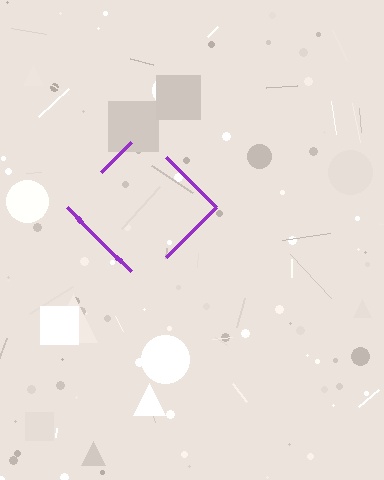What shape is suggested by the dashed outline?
The dashed outline suggests a diamond.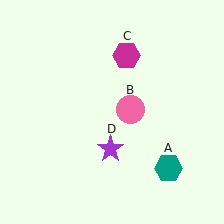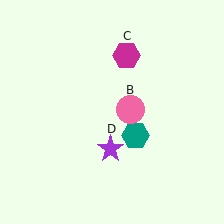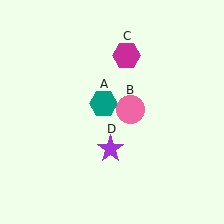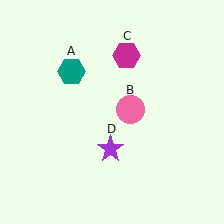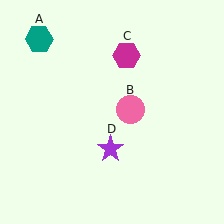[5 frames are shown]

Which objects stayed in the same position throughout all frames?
Pink circle (object B) and magenta hexagon (object C) and purple star (object D) remained stationary.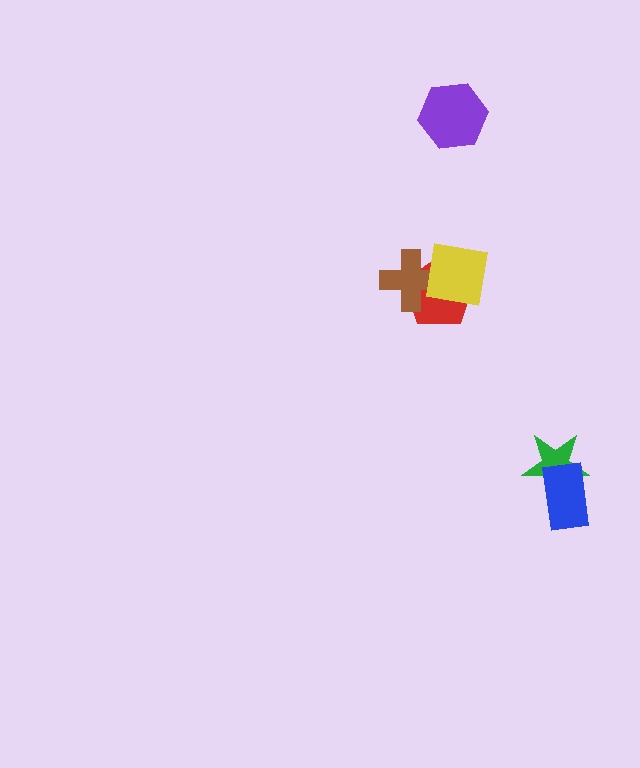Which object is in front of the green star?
The blue rectangle is in front of the green star.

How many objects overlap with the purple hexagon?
0 objects overlap with the purple hexagon.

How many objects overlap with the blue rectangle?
1 object overlaps with the blue rectangle.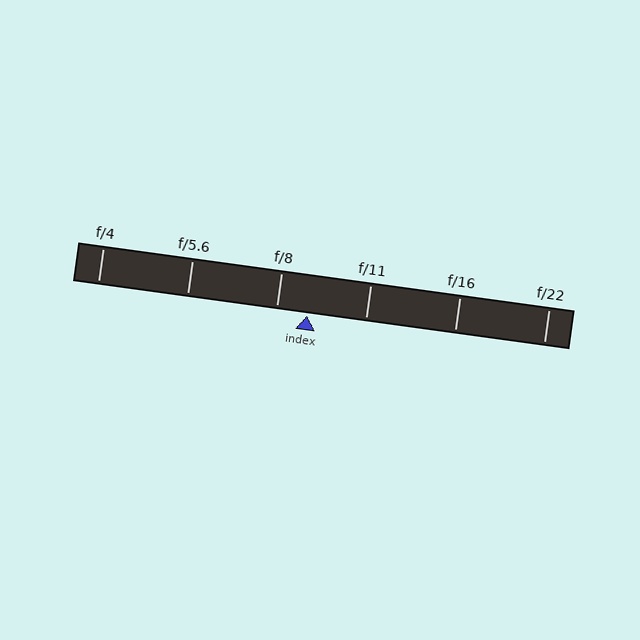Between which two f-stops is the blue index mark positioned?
The index mark is between f/8 and f/11.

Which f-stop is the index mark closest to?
The index mark is closest to f/8.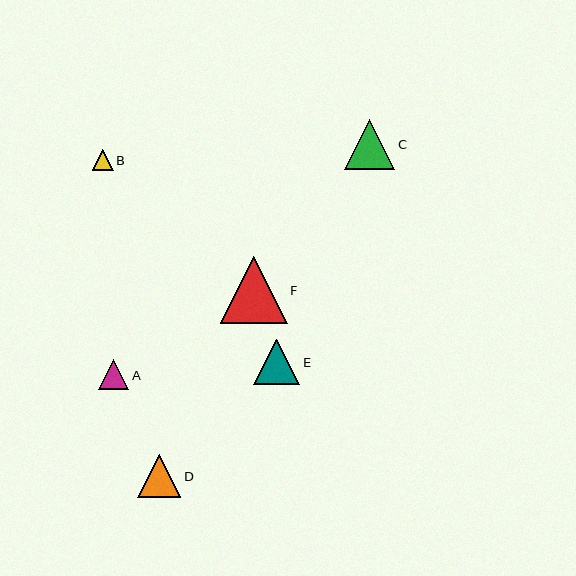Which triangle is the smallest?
Triangle B is the smallest with a size of approximately 21 pixels.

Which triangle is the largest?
Triangle F is the largest with a size of approximately 67 pixels.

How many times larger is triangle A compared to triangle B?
Triangle A is approximately 1.5 times the size of triangle B.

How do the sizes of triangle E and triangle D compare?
Triangle E and triangle D are approximately the same size.